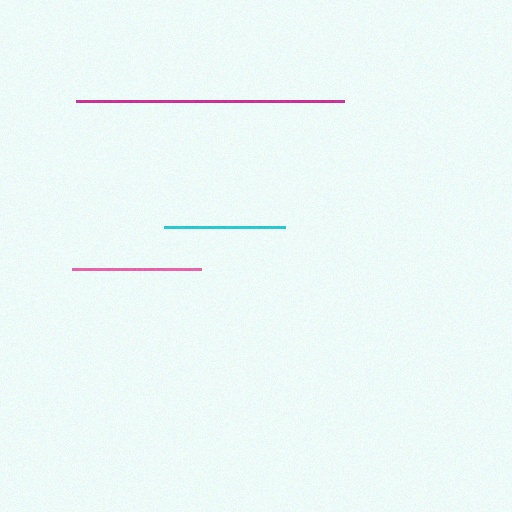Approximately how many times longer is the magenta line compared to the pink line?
The magenta line is approximately 2.1 times the length of the pink line.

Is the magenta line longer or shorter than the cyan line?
The magenta line is longer than the cyan line.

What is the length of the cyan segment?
The cyan segment is approximately 121 pixels long.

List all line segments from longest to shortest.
From longest to shortest: magenta, pink, cyan.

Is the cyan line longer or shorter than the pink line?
The pink line is longer than the cyan line.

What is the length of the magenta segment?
The magenta segment is approximately 268 pixels long.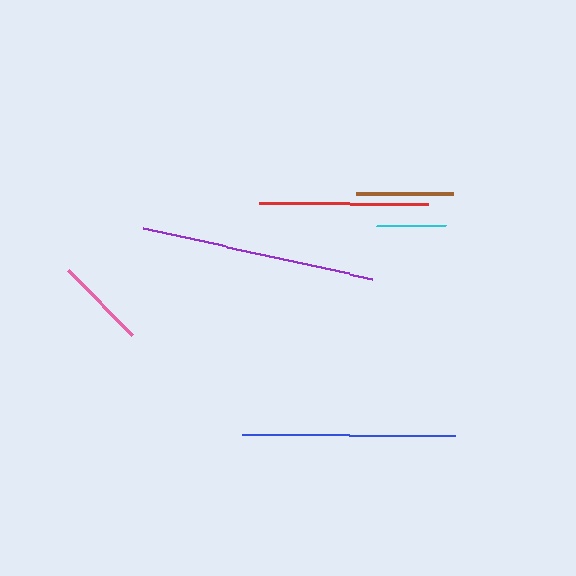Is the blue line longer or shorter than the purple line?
The purple line is longer than the blue line.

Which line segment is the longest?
The purple line is the longest at approximately 234 pixels.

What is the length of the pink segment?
The pink segment is approximately 90 pixels long.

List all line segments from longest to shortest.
From longest to shortest: purple, blue, red, brown, pink, cyan.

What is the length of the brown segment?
The brown segment is approximately 97 pixels long.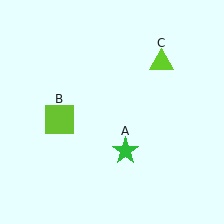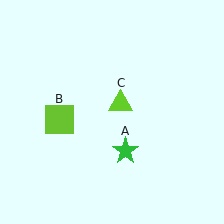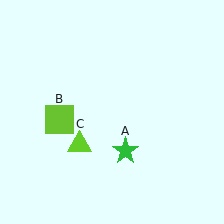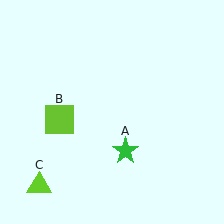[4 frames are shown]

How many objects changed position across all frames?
1 object changed position: lime triangle (object C).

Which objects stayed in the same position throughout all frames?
Green star (object A) and lime square (object B) remained stationary.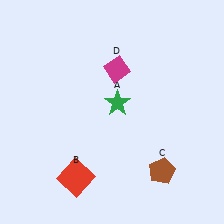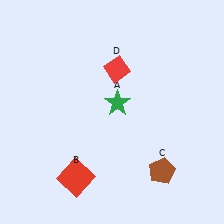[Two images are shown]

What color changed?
The diamond (D) changed from magenta in Image 1 to red in Image 2.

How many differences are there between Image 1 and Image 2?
There is 1 difference between the two images.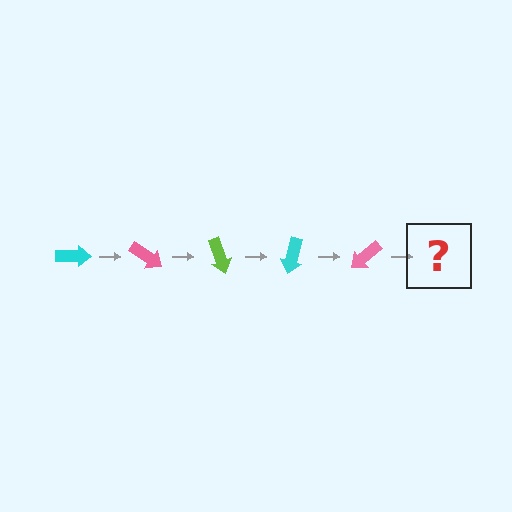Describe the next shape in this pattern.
It should be a lime arrow, rotated 175 degrees from the start.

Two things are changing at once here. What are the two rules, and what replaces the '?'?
The two rules are that it rotates 35 degrees each step and the color cycles through cyan, pink, and lime. The '?' should be a lime arrow, rotated 175 degrees from the start.